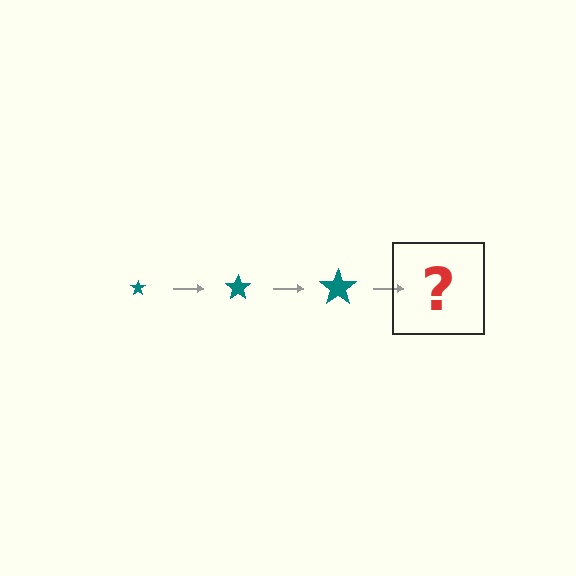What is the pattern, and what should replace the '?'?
The pattern is that the star gets progressively larger each step. The '?' should be a teal star, larger than the previous one.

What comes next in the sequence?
The next element should be a teal star, larger than the previous one.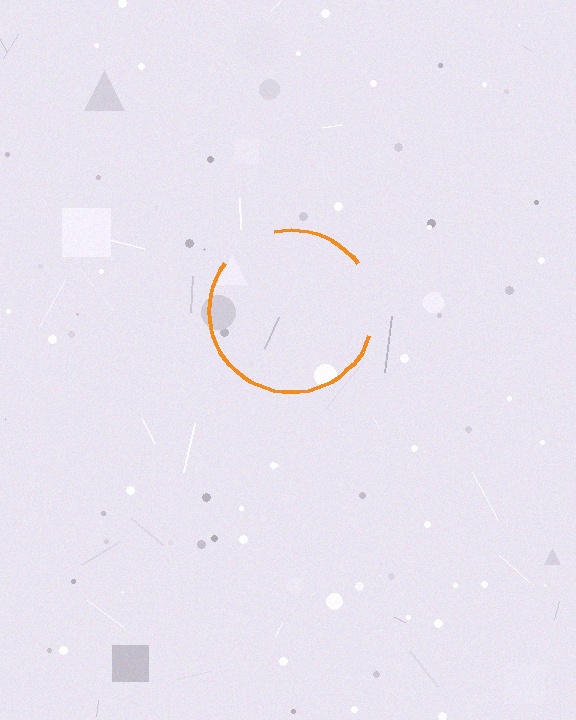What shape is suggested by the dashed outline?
The dashed outline suggests a circle.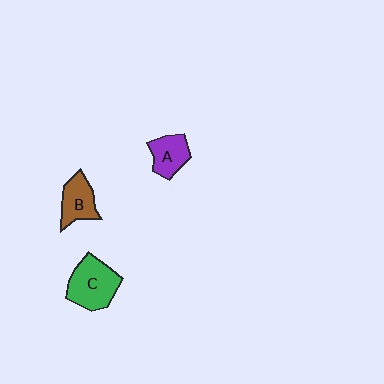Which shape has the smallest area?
Shape A (purple).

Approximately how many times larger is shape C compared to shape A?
Approximately 1.6 times.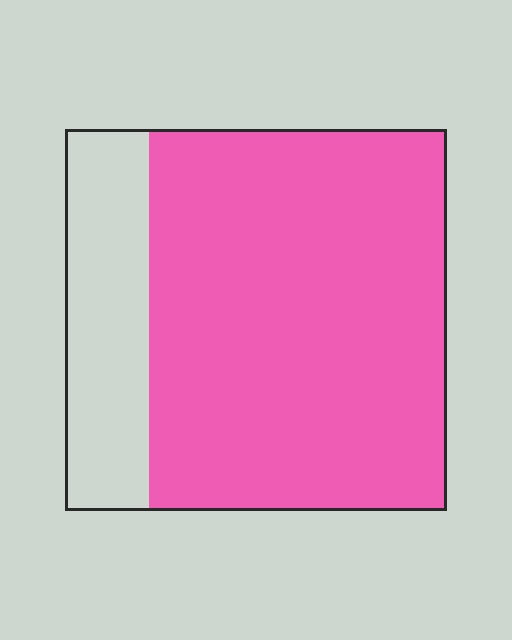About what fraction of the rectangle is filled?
About four fifths (4/5).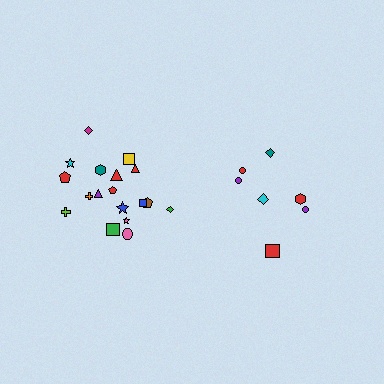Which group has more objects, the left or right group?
The left group.